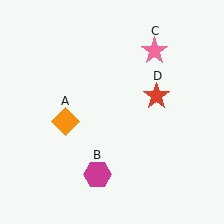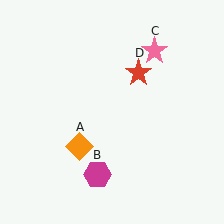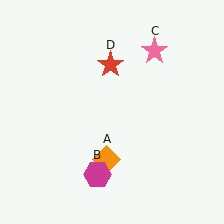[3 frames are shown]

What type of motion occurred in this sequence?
The orange diamond (object A), red star (object D) rotated counterclockwise around the center of the scene.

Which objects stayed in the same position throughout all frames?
Magenta hexagon (object B) and pink star (object C) remained stationary.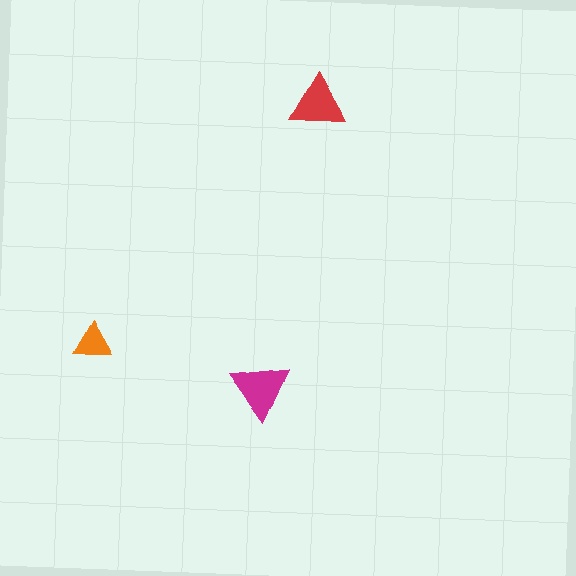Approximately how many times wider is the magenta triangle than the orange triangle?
About 1.5 times wider.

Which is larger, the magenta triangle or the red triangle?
The magenta one.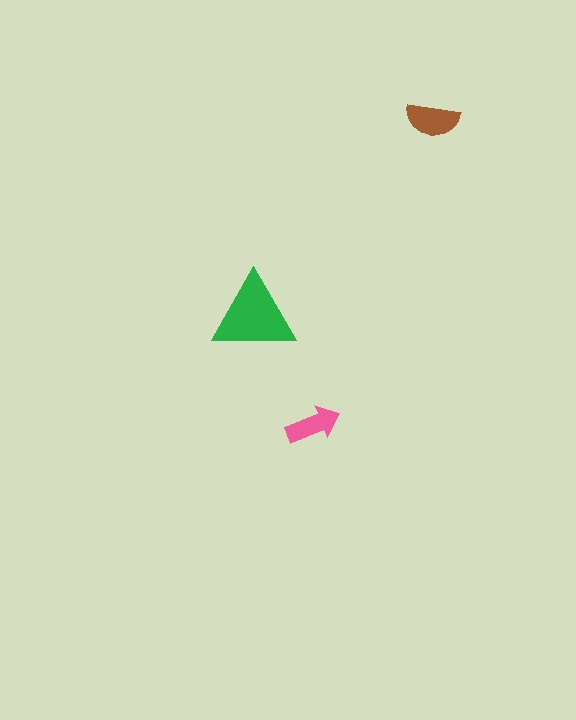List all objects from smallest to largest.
The pink arrow, the brown semicircle, the green triangle.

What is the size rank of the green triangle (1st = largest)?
1st.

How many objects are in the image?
There are 3 objects in the image.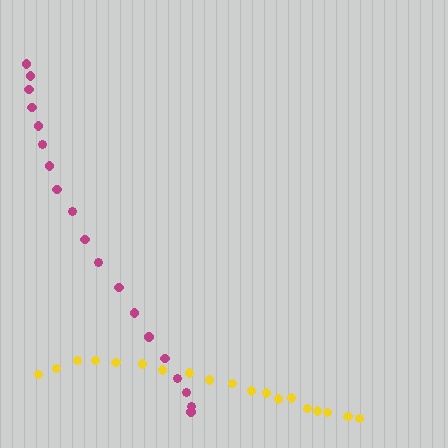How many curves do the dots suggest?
There are 2 distinct paths.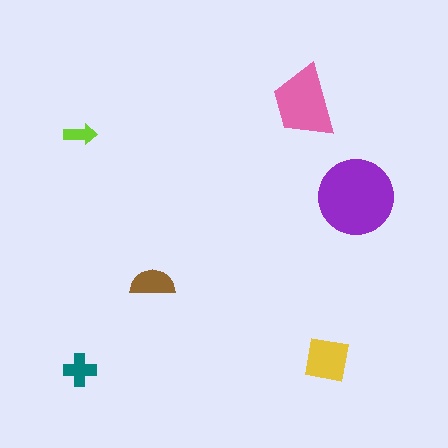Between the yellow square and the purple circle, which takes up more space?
The purple circle.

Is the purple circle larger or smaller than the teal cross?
Larger.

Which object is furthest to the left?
The teal cross is leftmost.